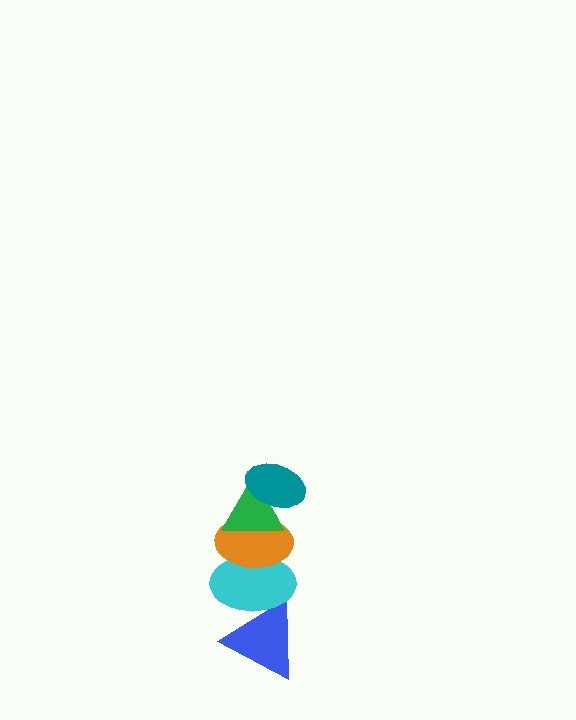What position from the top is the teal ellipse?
The teal ellipse is 1st from the top.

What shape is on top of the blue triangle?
The cyan ellipse is on top of the blue triangle.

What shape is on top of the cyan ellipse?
The orange ellipse is on top of the cyan ellipse.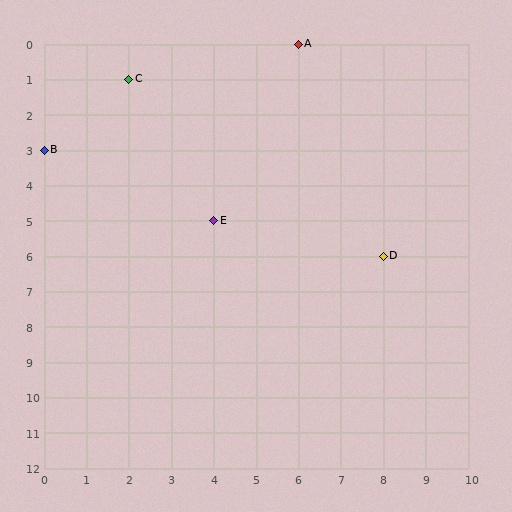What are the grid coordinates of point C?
Point C is at grid coordinates (2, 1).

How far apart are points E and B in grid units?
Points E and B are 4 columns and 2 rows apart (about 4.5 grid units diagonally).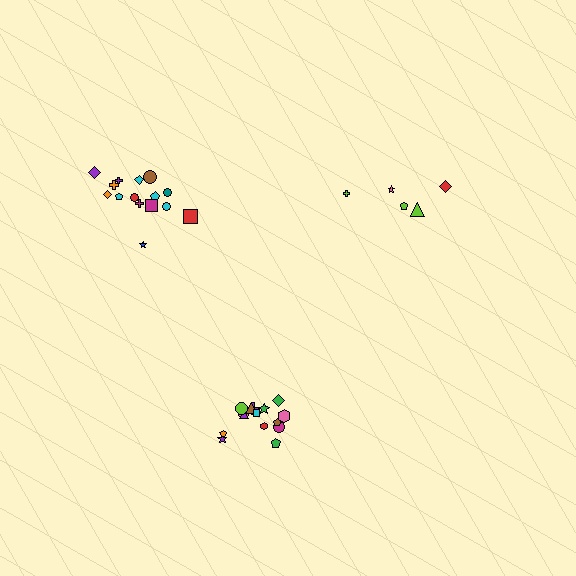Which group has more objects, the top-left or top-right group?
The top-left group.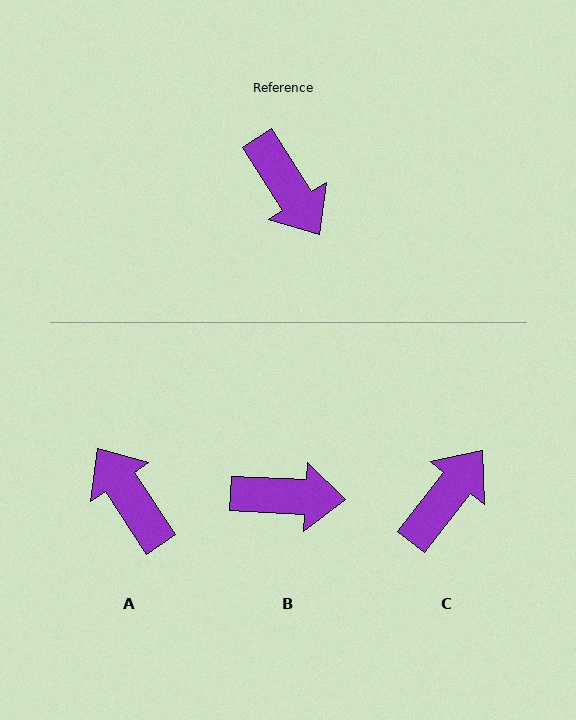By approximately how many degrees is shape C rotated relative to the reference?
Approximately 109 degrees counter-clockwise.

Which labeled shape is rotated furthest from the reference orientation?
A, about 179 degrees away.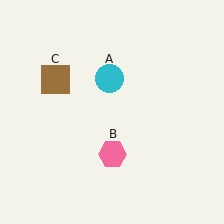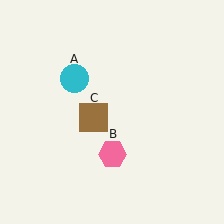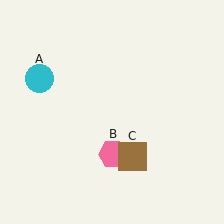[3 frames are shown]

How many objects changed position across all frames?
2 objects changed position: cyan circle (object A), brown square (object C).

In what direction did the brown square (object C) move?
The brown square (object C) moved down and to the right.